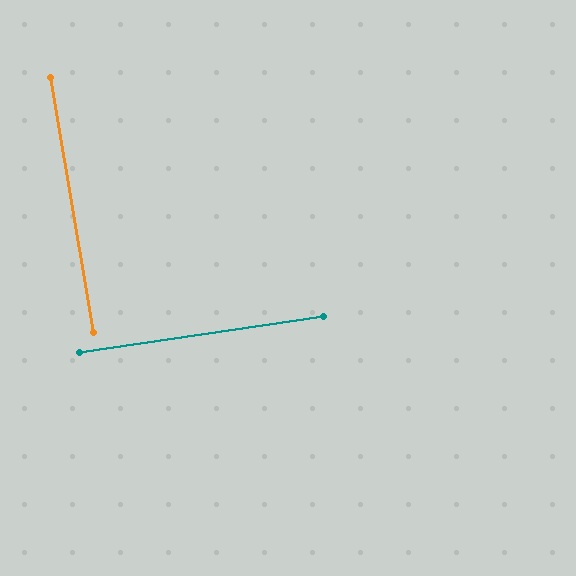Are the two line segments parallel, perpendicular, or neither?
Perpendicular — they meet at approximately 89°.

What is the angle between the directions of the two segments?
Approximately 89 degrees.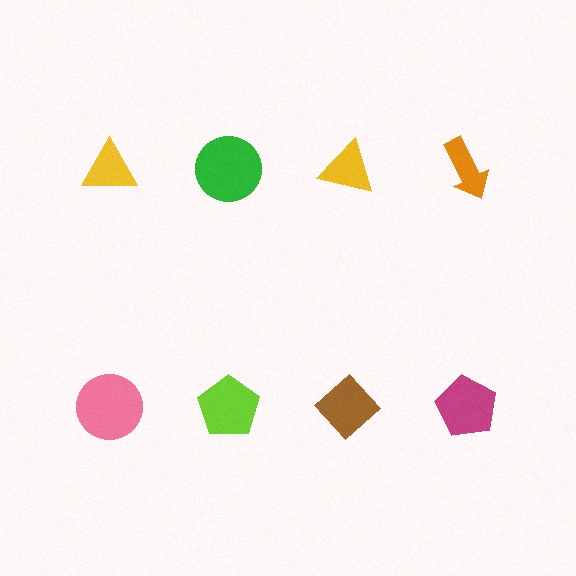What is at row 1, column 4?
An orange arrow.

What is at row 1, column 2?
A green circle.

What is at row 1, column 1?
A yellow triangle.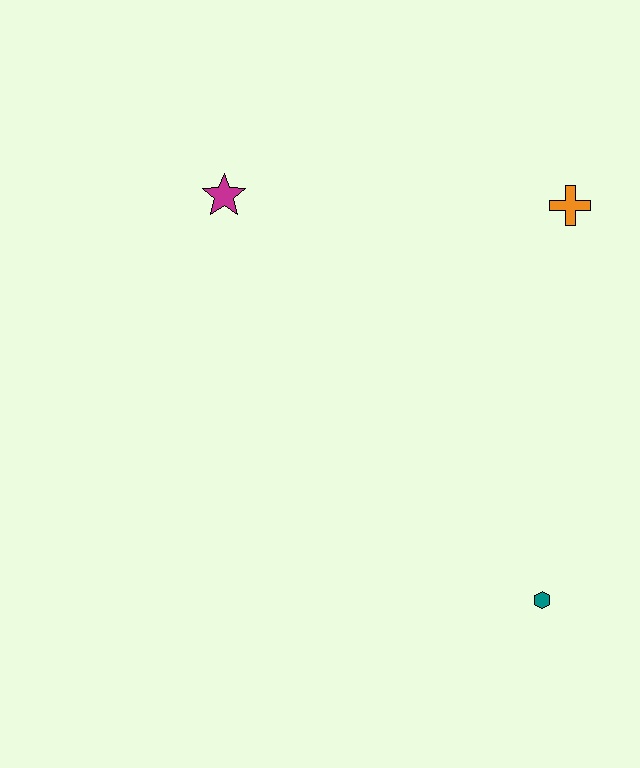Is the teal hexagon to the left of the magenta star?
No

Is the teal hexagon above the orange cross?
No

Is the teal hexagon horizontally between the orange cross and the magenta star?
Yes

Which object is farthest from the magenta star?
The teal hexagon is farthest from the magenta star.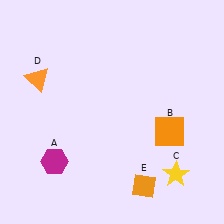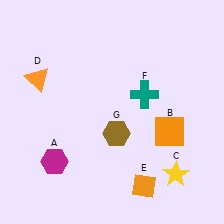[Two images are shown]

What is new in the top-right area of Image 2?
A teal cross (F) was added in the top-right area of Image 2.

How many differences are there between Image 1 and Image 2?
There are 2 differences between the two images.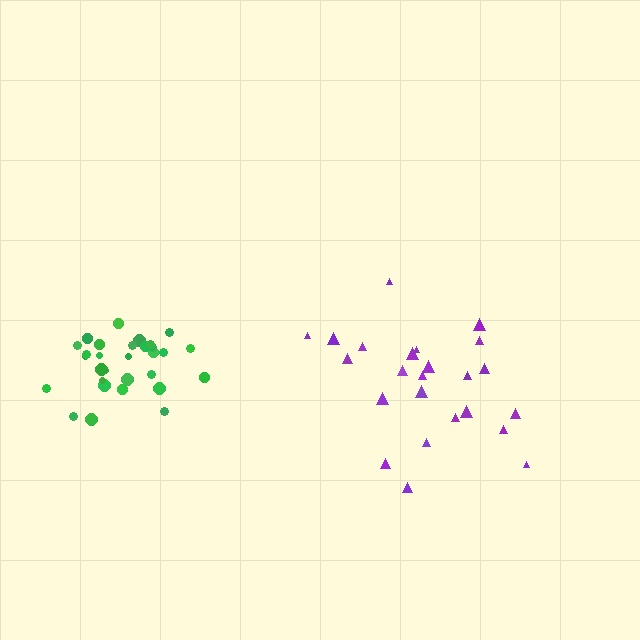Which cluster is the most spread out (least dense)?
Purple.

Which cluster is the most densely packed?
Green.